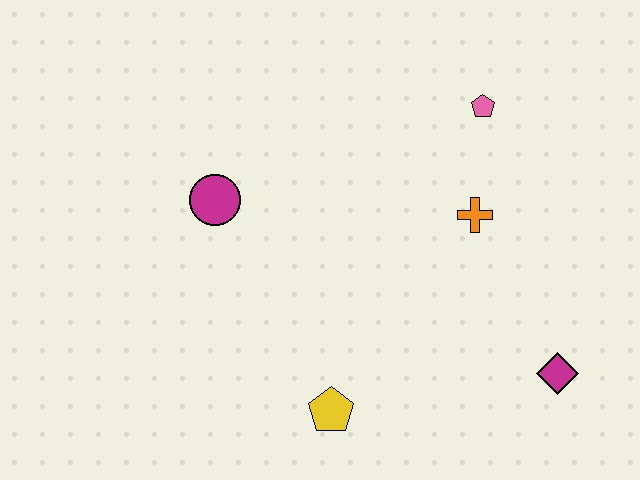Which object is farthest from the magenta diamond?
The magenta circle is farthest from the magenta diamond.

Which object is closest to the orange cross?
The pink pentagon is closest to the orange cross.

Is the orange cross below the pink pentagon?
Yes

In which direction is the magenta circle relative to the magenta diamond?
The magenta circle is to the left of the magenta diamond.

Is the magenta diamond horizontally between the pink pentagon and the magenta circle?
No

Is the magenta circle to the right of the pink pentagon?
No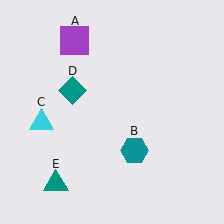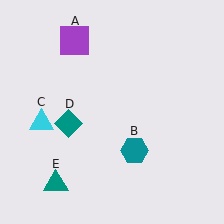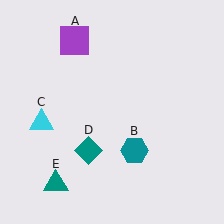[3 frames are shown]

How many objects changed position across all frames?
1 object changed position: teal diamond (object D).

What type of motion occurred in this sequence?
The teal diamond (object D) rotated counterclockwise around the center of the scene.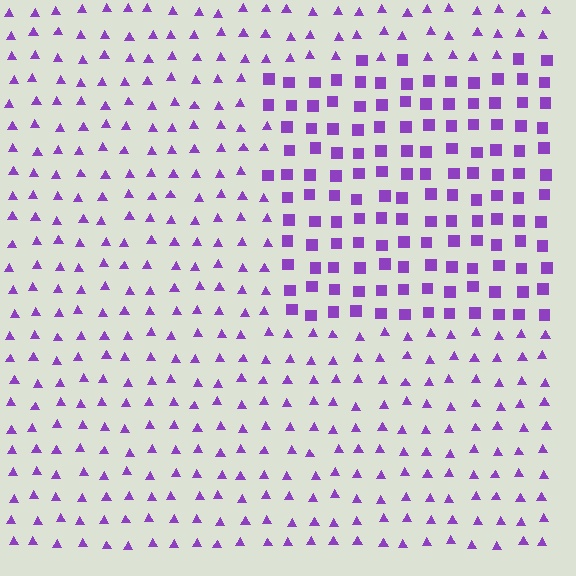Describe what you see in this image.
The image is filled with small purple elements arranged in a uniform grid. A rectangle-shaped region contains squares, while the surrounding area contains triangles. The boundary is defined purely by the change in element shape.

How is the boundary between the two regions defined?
The boundary is defined by a change in element shape: squares inside vs. triangles outside. All elements share the same color and spacing.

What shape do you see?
I see a rectangle.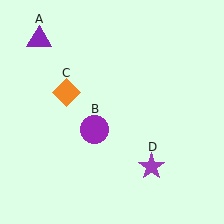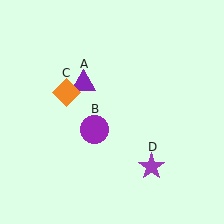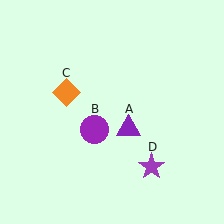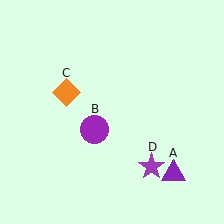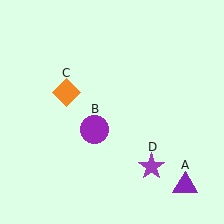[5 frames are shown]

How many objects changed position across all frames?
1 object changed position: purple triangle (object A).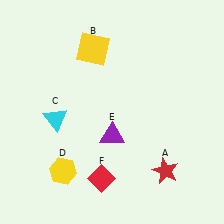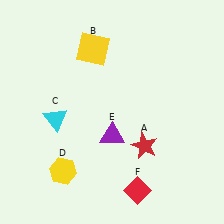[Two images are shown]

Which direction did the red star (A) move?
The red star (A) moved up.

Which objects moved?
The objects that moved are: the red star (A), the red diamond (F).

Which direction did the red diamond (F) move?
The red diamond (F) moved right.